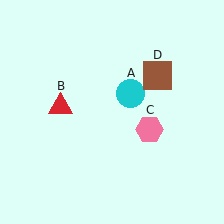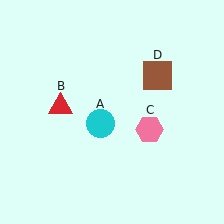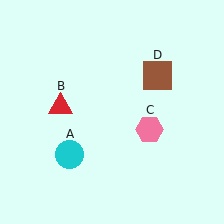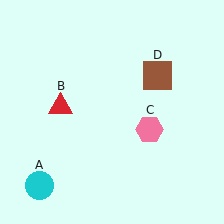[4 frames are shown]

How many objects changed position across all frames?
1 object changed position: cyan circle (object A).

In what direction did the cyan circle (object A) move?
The cyan circle (object A) moved down and to the left.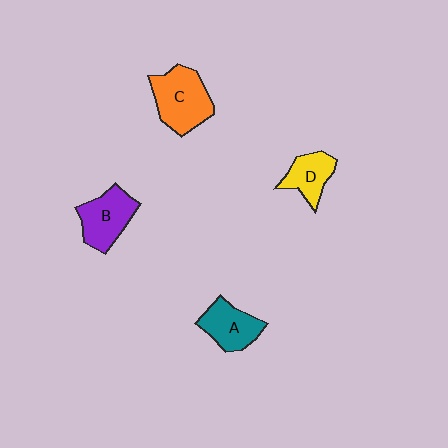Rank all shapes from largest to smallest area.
From largest to smallest: C (orange), B (purple), A (teal), D (yellow).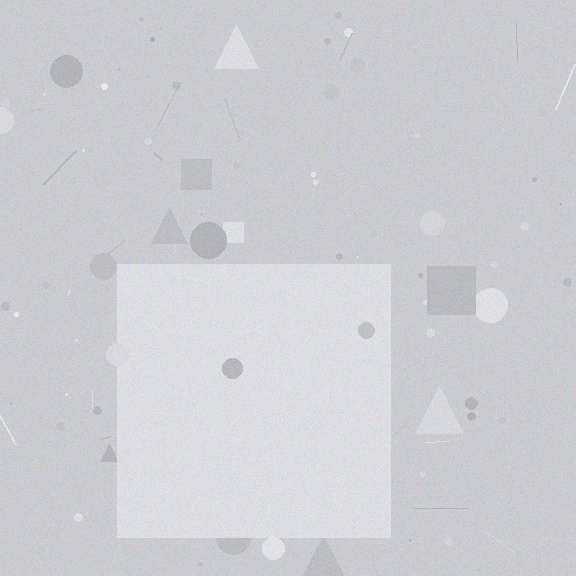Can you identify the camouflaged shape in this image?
The camouflaged shape is a square.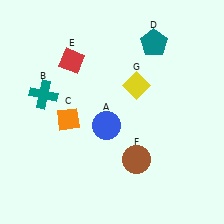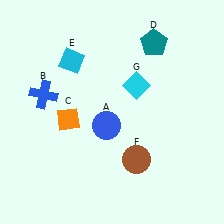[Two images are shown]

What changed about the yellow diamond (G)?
In Image 1, G is yellow. In Image 2, it changed to cyan.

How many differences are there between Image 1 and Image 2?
There are 3 differences between the two images.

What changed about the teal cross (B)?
In Image 1, B is teal. In Image 2, it changed to blue.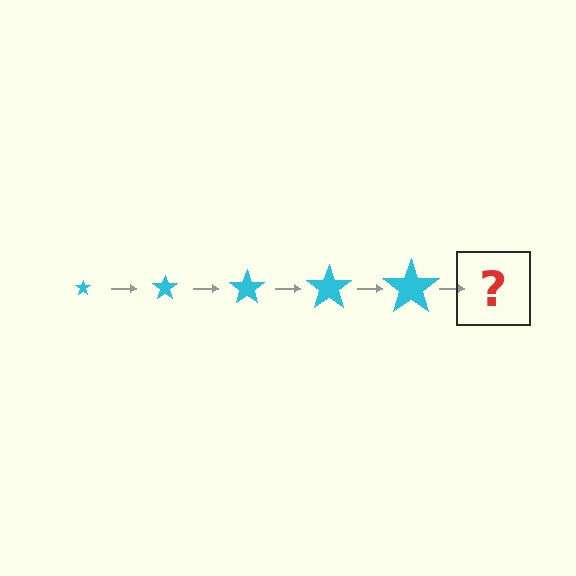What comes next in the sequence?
The next element should be a cyan star, larger than the previous one.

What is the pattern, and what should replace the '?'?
The pattern is that the star gets progressively larger each step. The '?' should be a cyan star, larger than the previous one.